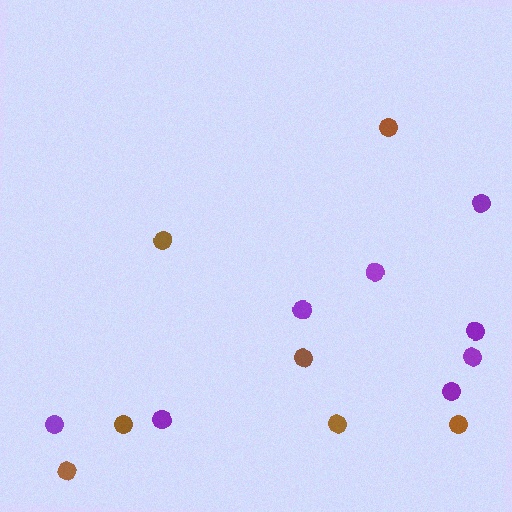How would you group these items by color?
There are 2 groups: one group of brown circles (7) and one group of purple circles (8).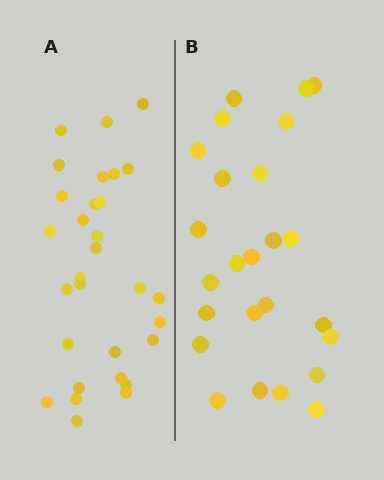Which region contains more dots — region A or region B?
Region A (the left region) has more dots.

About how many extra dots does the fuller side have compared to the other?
Region A has about 5 more dots than region B.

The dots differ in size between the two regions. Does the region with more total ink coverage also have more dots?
No. Region B has more total ink coverage because its dots are larger, but region A actually contains more individual dots. Total area can be misleading — the number of items is what matters here.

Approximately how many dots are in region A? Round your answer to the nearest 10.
About 30 dots.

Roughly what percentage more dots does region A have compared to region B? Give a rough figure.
About 20% more.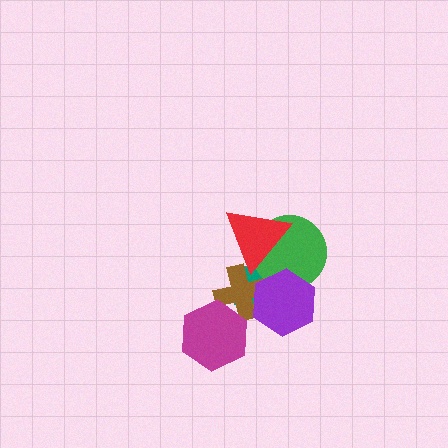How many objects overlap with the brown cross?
4 objects overlap with the brown cross.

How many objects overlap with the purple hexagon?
3 objects overlap with the purple hexagon.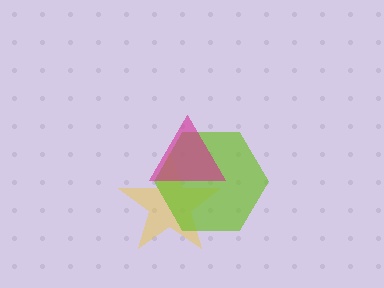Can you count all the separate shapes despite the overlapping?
Yes, there are 3 separate shapes.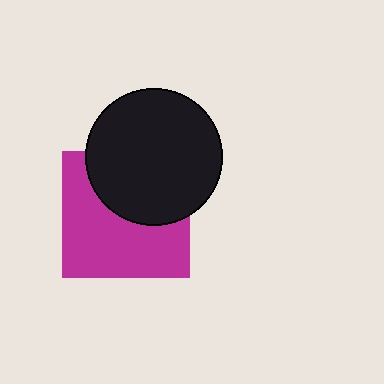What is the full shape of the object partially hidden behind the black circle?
The partially hidden object is a magenta square.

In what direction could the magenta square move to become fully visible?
The magenta square could move down. That would shift it out from behind the black circle entirely.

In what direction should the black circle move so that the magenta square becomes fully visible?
The black circle should move up. That is the shortest direction to clear the overlap and leave the magenta square fully visible.